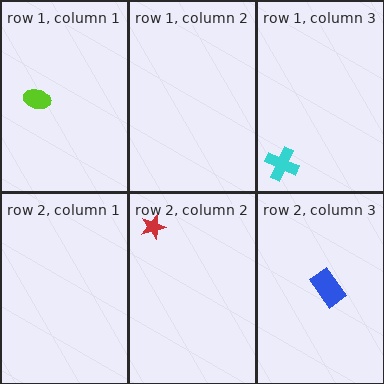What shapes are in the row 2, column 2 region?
The red star.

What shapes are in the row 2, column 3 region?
The blue rectangle.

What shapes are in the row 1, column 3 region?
The cyan cross.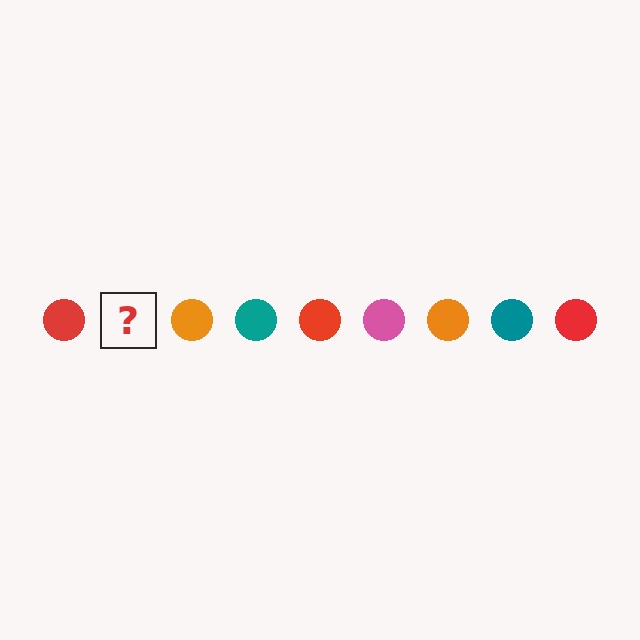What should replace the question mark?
The question mark should be replaced with a pink circle.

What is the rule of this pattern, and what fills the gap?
The rule is that the pattern cycles through red, pink, orange, teal circles. The gap should be filled with a pink circle.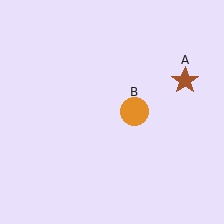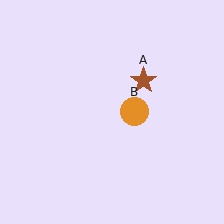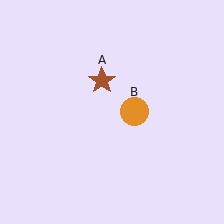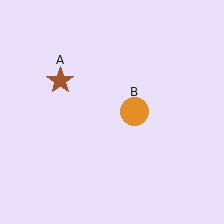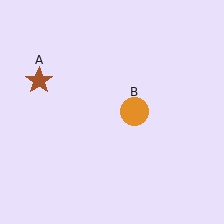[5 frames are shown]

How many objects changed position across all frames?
1 object changed position: brown star (object A).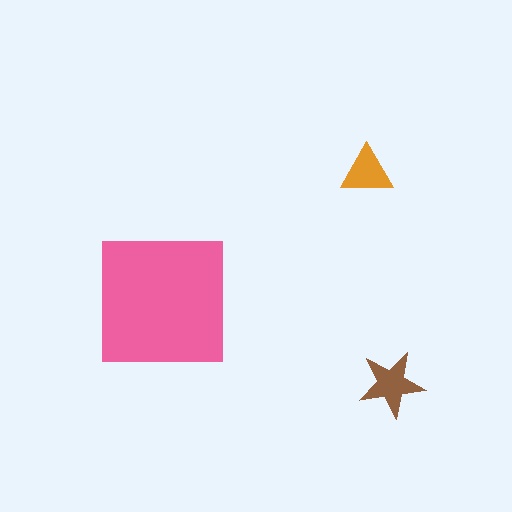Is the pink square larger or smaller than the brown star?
Larger.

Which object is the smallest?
The orange triangle.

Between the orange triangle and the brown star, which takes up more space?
The brown star.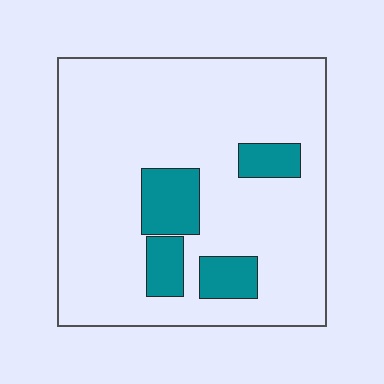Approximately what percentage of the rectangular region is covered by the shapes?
Approximately 15%.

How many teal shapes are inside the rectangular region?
4.